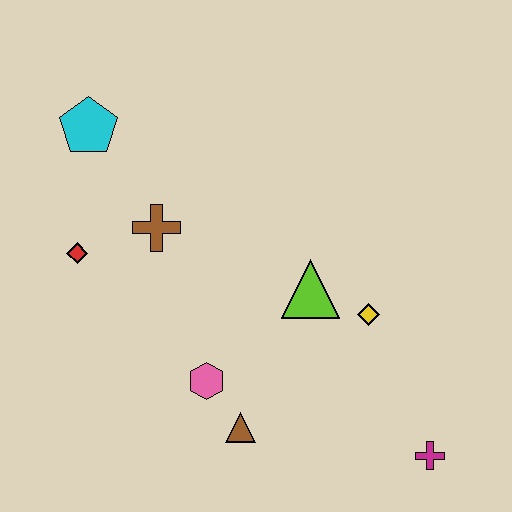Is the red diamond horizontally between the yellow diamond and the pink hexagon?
No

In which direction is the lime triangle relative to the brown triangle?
The lime triangle is above the brown triangle.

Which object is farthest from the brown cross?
The magenta cross is farthest from the brown cross.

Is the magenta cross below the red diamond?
Yes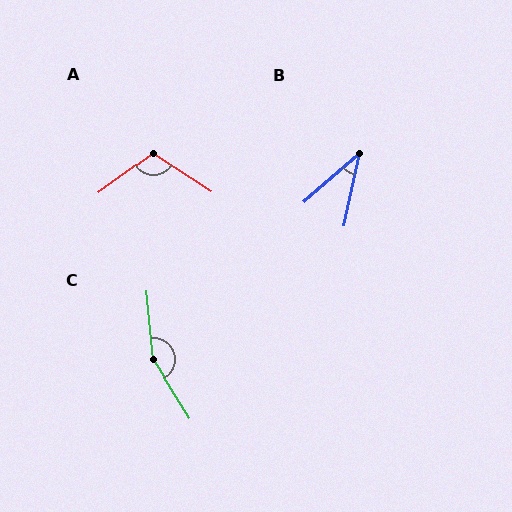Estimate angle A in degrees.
Approximately 111 degrees.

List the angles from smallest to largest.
B (37°), A (111°), C (154°).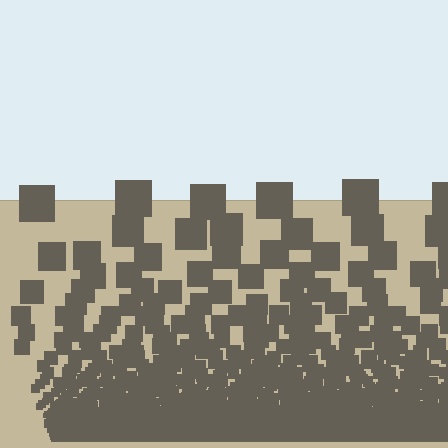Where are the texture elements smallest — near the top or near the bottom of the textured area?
Near the bottom.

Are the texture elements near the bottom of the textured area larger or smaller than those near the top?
Smaller. The gradient is inverted — elements near the bottom are smaller and denser.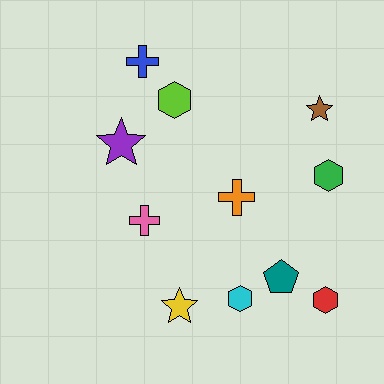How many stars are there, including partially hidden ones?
There are 3 stars.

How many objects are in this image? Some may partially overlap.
There are 11 objects.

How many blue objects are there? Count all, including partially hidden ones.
There is 1 blue object.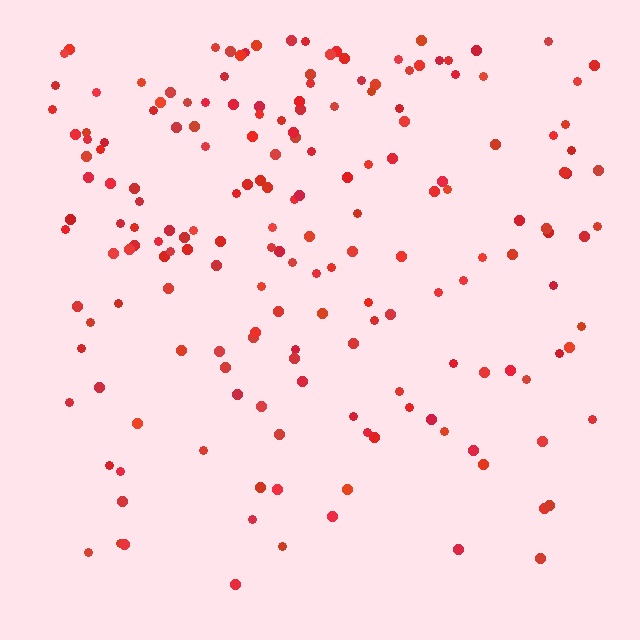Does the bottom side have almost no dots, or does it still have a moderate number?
Still a moderate number, just noticeably fewer than the top.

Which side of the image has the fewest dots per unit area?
The bottom.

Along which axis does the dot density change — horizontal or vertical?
Vertical.